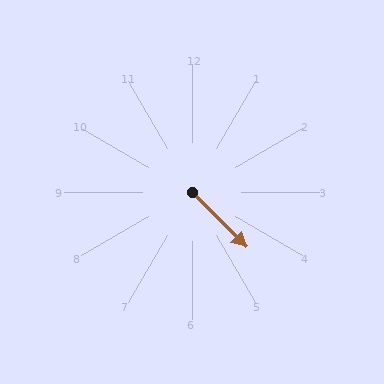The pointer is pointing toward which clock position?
Roughly 5 o'clock.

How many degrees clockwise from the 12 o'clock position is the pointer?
Approximately 135 degrees.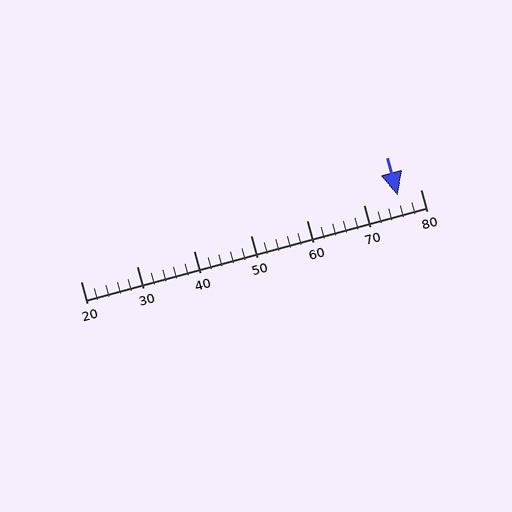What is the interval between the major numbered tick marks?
The major tick marks are spaced 10 units apart.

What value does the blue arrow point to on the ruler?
The blue arrow points to approximately 76.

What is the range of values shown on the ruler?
The ruler shows values from 20 to 80.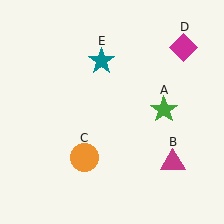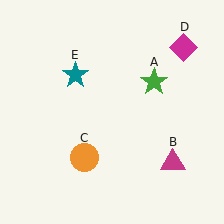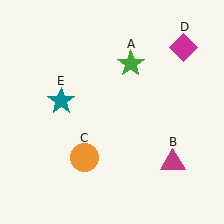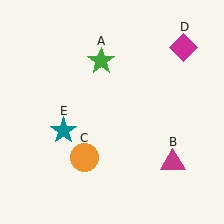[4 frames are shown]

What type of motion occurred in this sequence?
The green star (object A), teal star (object E) rotated counterclockwise around the center of the scene.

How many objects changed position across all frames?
2 objects changed position: green star (object A), teal star (object E).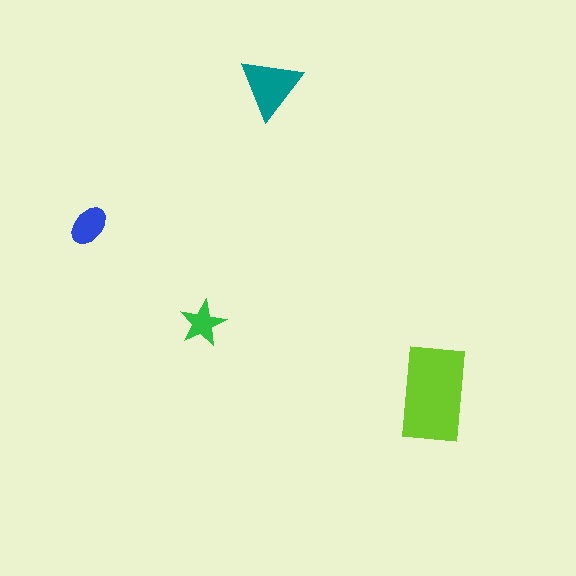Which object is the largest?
The lime rectangle.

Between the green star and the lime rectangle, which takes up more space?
The lime rectangle.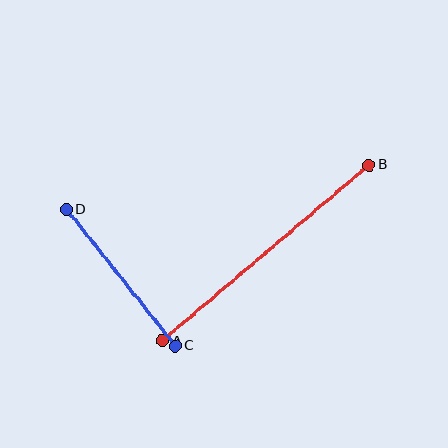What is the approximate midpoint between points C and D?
The midpoint is at approximately (121, 278) pixels.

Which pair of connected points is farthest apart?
Points A and B are farthest apart.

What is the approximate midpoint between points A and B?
The midpoint is at approximately (266, 253) pixels.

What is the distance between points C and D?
The distance is approximately 175 pixels.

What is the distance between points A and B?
The distance is approximately 271 pixels.